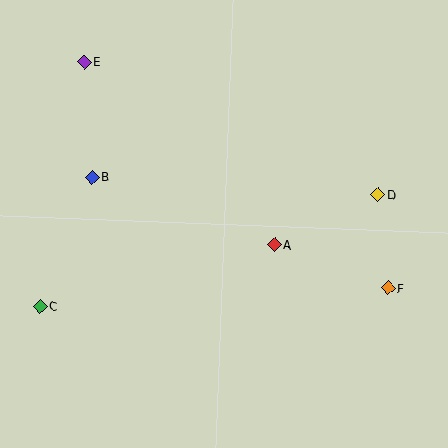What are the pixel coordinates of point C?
Point C is at (40, 306).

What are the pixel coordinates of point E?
Point E is at (85, 62).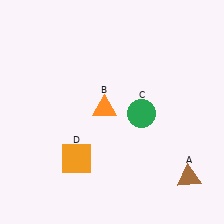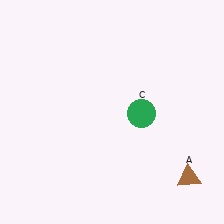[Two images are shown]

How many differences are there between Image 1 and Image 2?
There are 2 differences between the two images.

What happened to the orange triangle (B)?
The orange triangle (B) was removed in Image 2. It was in the top-left area of Image 1.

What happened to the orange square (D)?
The orange square (D) was removed in Image 2. It was in the bottom-left area of Image 1.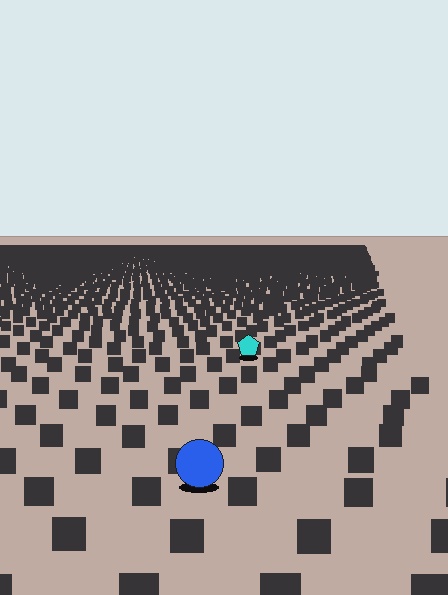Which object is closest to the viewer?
The blue circle is closest. The texture marks near it are larger and more spread out.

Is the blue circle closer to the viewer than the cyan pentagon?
Yes. The blue circle is closer — you can tell from the texture gradient: the ground texture is coarser near it.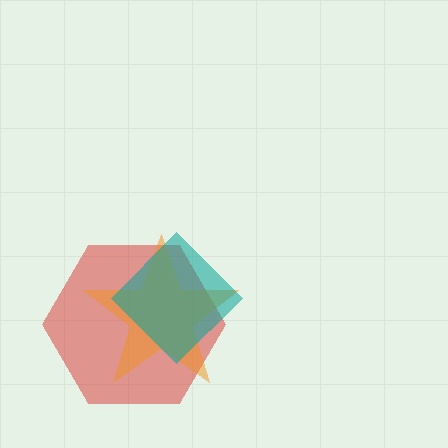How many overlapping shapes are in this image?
There are 3 overlapping shapes in the image.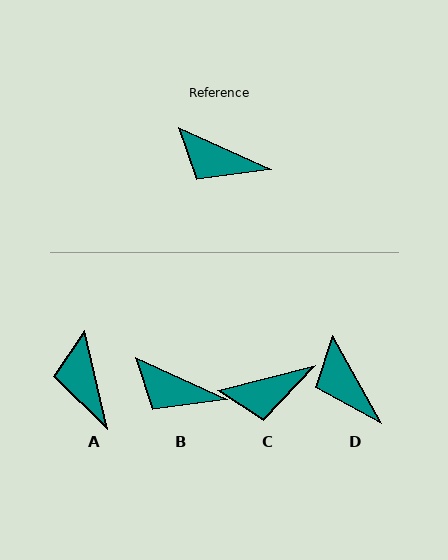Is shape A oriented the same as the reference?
No, it is off by about 53 degrees.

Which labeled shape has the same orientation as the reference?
B.